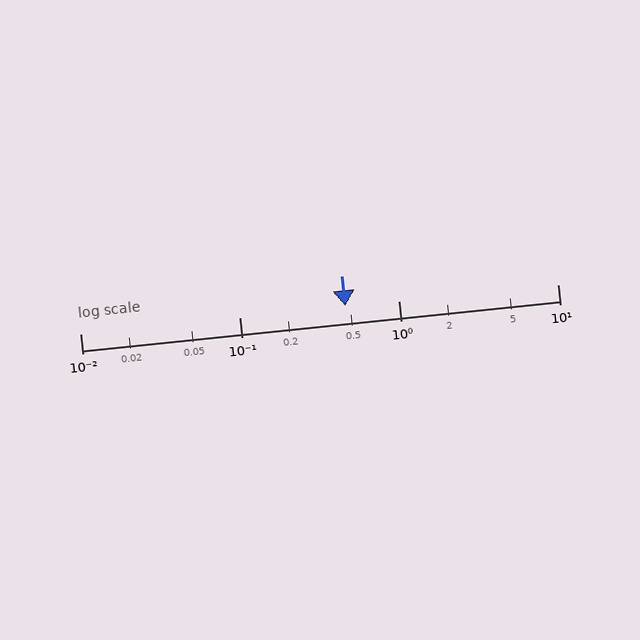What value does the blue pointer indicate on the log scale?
The pointer indicates approximately 0.46.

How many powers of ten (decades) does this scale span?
The scale spans 3 decades, from 0.01 to 10.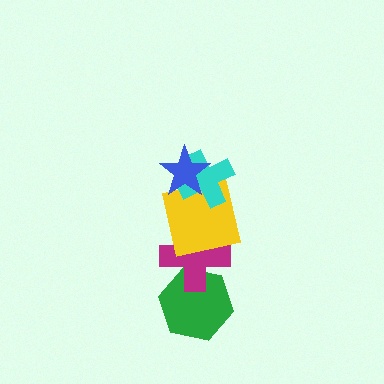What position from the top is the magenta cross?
The magenta cross is 4th from the top.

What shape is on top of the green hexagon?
The magenta cross is on top of the green hexagon.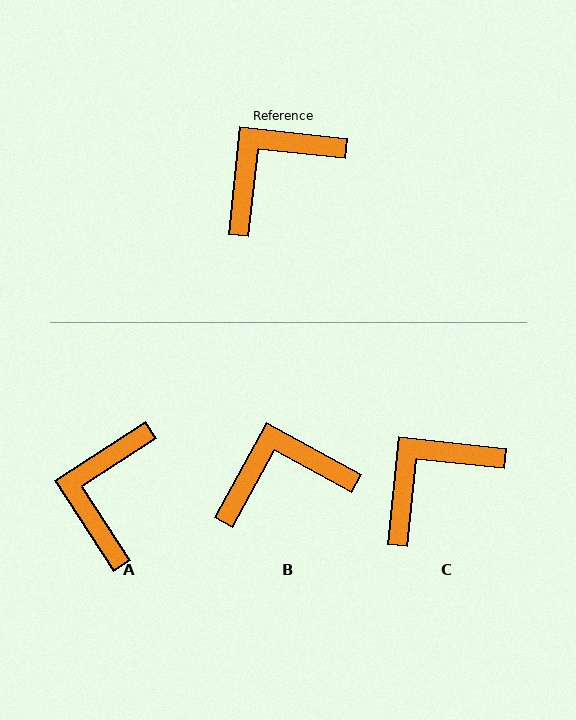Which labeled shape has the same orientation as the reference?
C.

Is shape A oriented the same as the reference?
No, it is off by about 39 degrees.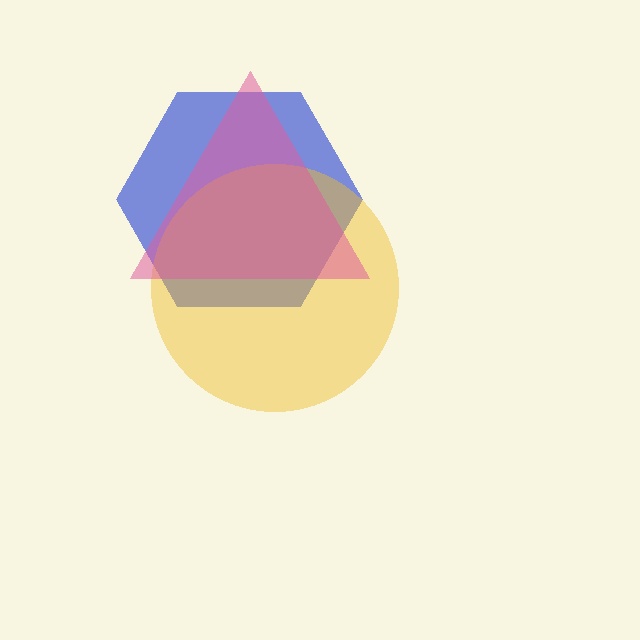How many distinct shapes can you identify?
There are 3 distinct shapes: a blue hexagon, a yellow circle, a pink triangle.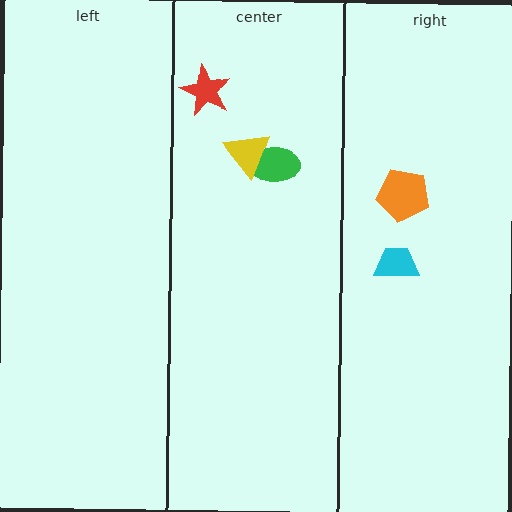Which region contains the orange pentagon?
The right region.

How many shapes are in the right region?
2.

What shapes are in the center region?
The red star, the green ellipse, the yellow triangle.